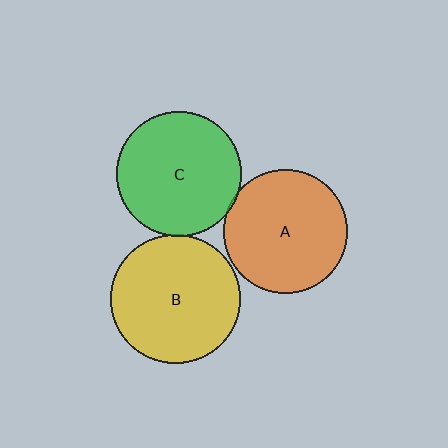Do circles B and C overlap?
Yes.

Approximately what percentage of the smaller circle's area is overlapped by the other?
Approximately 5%.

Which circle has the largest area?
Circle B (yellow).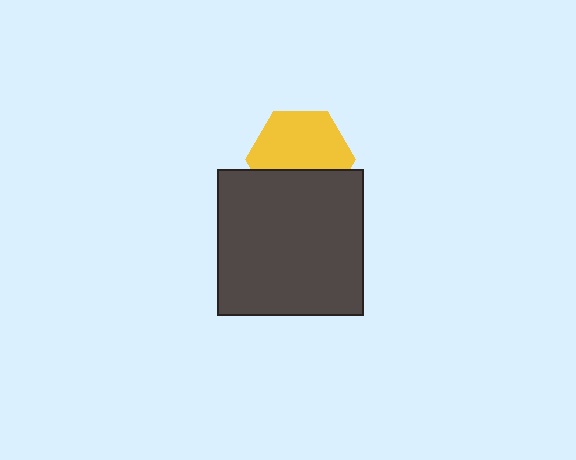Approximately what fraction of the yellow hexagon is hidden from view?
Roughly 37% of the yellow hexagon is hidden behind the dark gray square.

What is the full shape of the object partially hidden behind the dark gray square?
The partially hidden object is a yellow hexagon.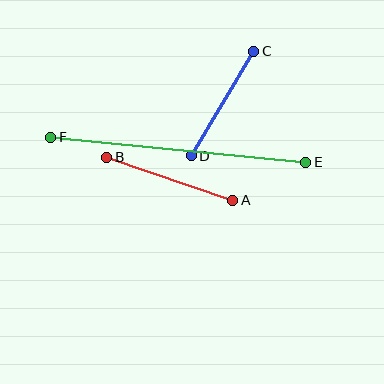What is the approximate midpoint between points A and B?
The midpoint is at approximately (170, 179) pixels.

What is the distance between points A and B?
The distance is approximately 133 pixels.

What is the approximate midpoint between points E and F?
The midpoint is at approximately (178, 150) pixels.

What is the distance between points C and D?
The distance is approximately 122 pixels.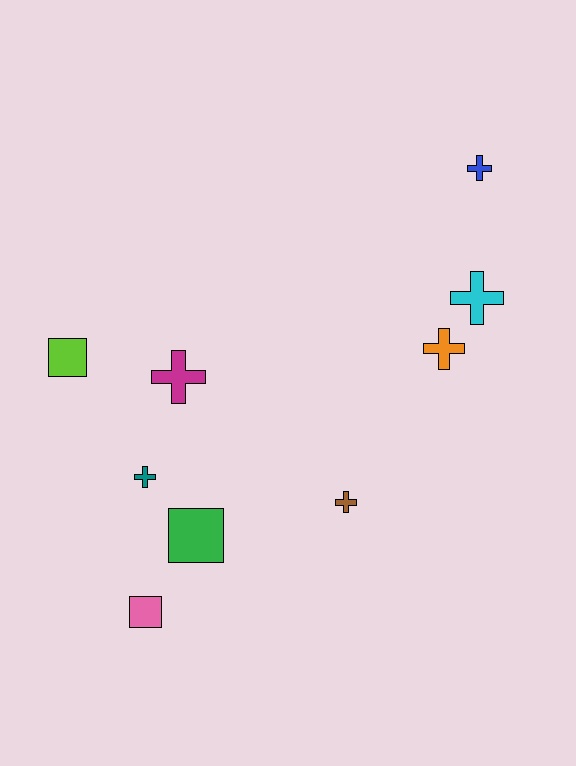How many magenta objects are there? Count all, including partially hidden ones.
There is 1 magenta object.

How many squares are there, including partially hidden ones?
There are 3 squares.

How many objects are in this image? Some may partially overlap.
There are 9 objects.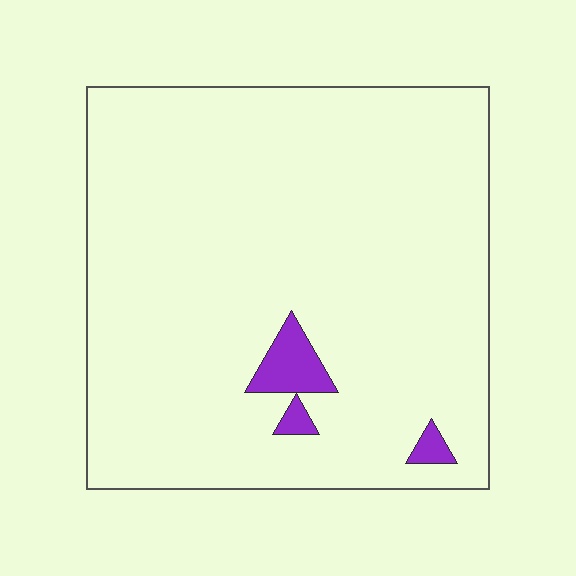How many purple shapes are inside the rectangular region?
3.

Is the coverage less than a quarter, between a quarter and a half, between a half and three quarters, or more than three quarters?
Less than a quarter.